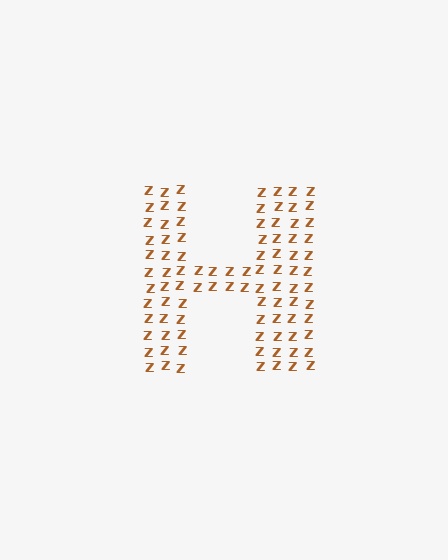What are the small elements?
The small elements are letter Z's.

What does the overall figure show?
The overall figure shows the letter H.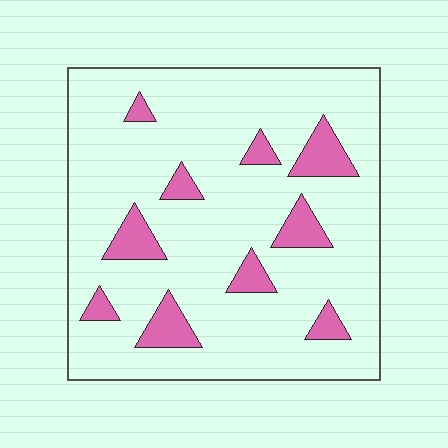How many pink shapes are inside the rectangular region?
10.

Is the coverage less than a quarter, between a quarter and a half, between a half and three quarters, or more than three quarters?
Less than a quarter.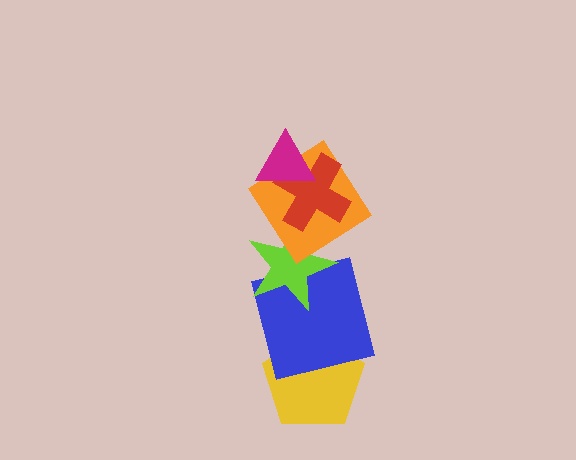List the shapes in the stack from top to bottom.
From top to bottom: the magenta triangle, the red cross, the orange diamond, the lime star, the blue square, the yellow pentagon.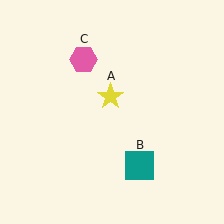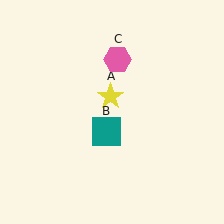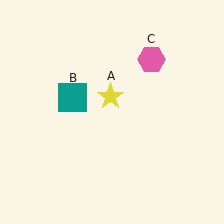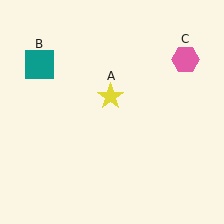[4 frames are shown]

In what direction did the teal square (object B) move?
The teal square (object B) moved up and to the left.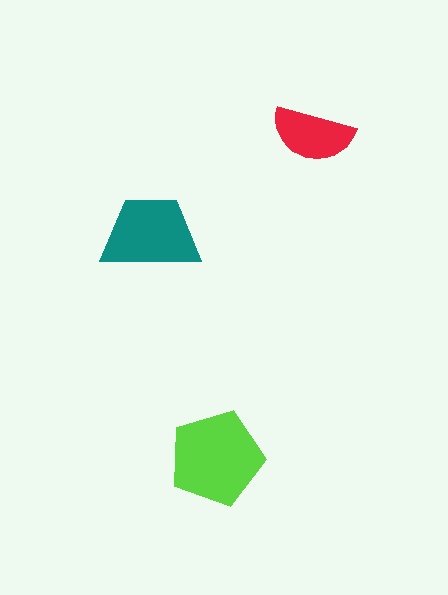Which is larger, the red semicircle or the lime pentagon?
The lime pentagon.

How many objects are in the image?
There are 3 objects in the image.